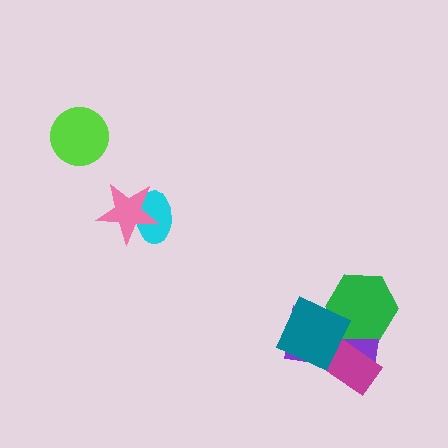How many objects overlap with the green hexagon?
2 objects overlap with the green hexagon.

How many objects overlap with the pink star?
1 object overlaps with the pink star.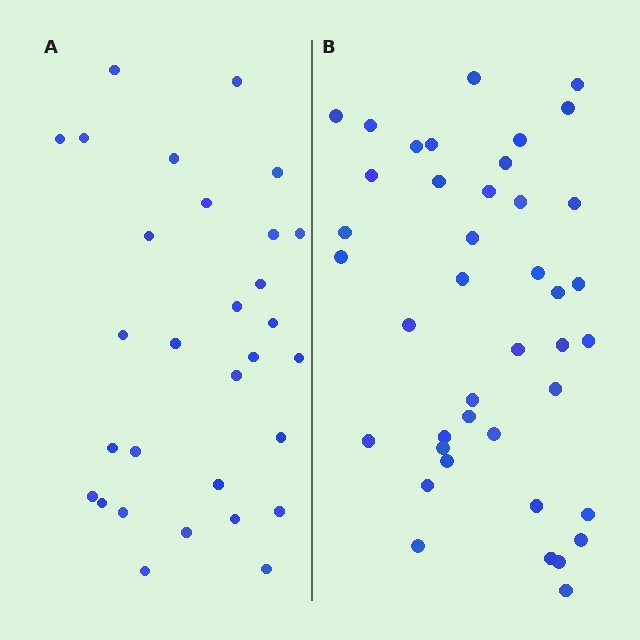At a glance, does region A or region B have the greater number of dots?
Region B (the right region) has more dots.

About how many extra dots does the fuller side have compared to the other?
Region B has roughly 12 or so more dots than region A.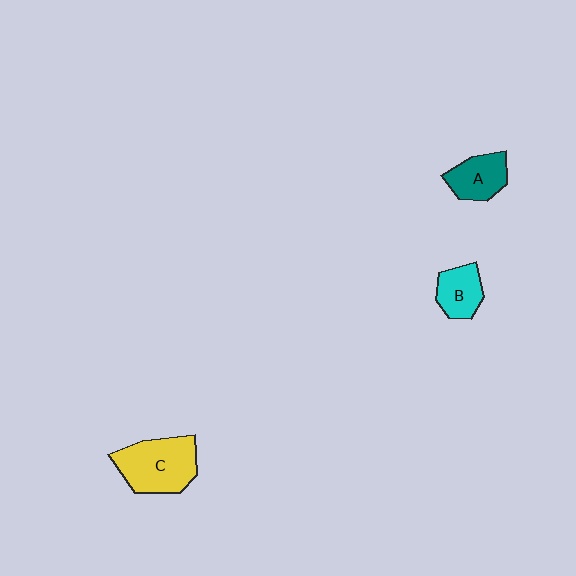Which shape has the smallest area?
Shape B (cyan).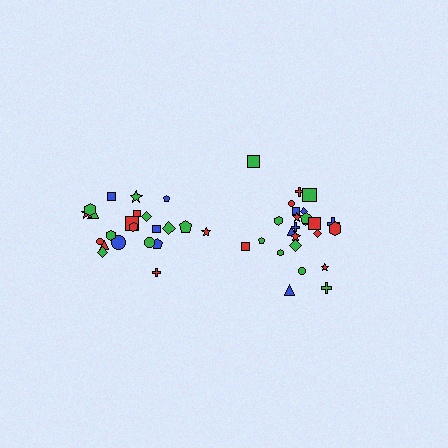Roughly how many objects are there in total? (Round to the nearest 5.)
Roughly 45 objects in total.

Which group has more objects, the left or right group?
The right group.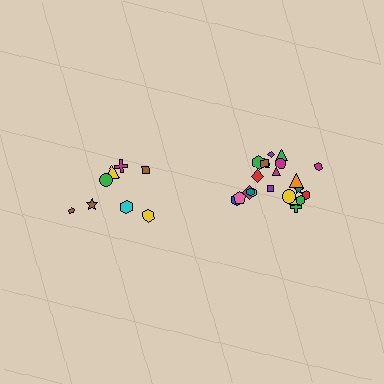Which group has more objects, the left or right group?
The right group.